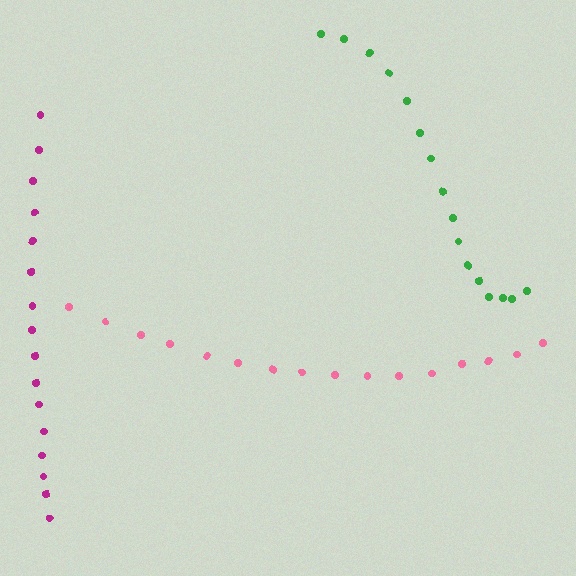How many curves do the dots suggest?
There are 3 distinct paths.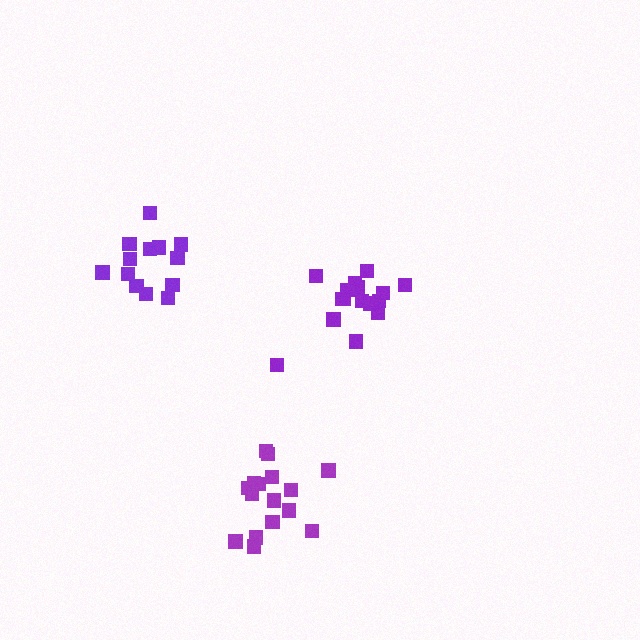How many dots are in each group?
Group 1: 13 dots, Group 2: 16 dots, Group 3: 16 dots (45 total).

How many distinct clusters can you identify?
There are 3 distinct clusters.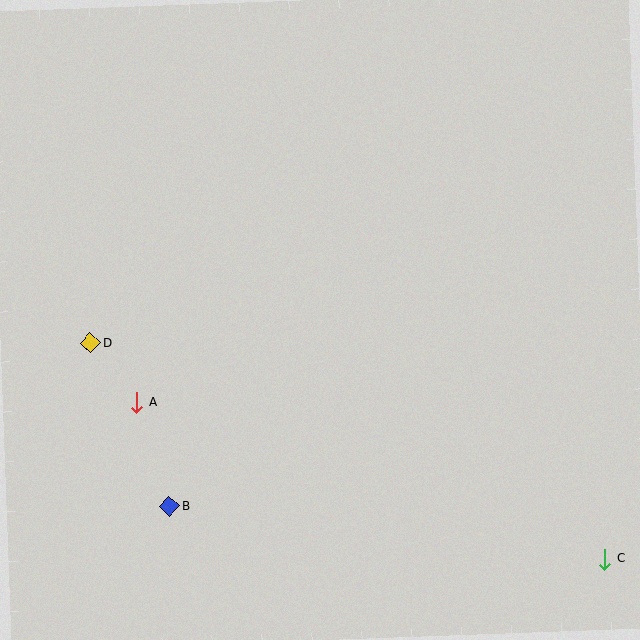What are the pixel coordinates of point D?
Point D is at (91, 343).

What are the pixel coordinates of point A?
Point A is at (137, 403).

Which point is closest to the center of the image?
Point A at (137, 403) is closest to the center.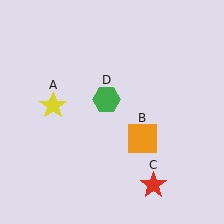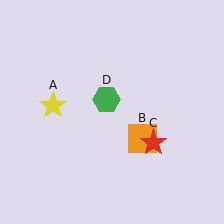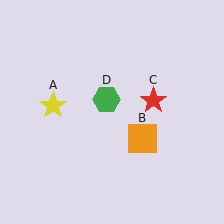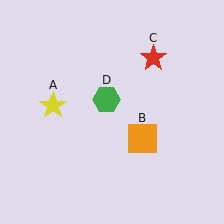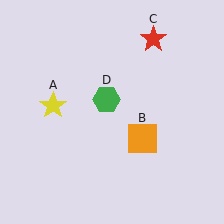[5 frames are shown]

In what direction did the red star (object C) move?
The red star (object C) moved up.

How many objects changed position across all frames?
1 object changed position: red star (object C).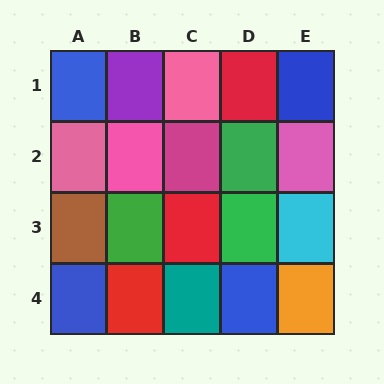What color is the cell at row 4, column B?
Red.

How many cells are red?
3 cells are red.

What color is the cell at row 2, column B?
Pink.